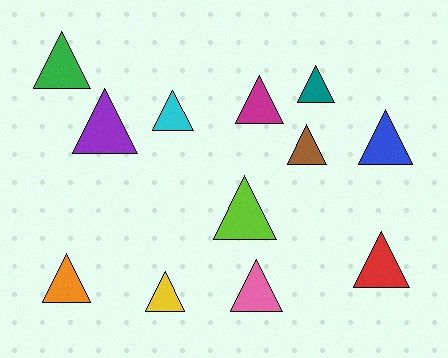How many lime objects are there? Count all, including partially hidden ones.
There is 1 lime object.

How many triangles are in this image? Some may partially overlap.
There are 12 triangles.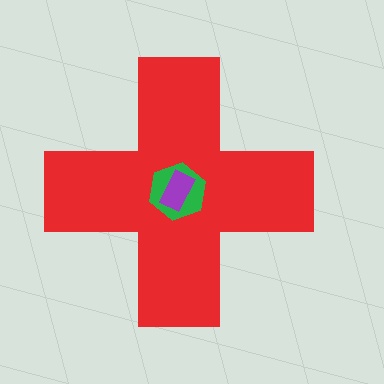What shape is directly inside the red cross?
The green hexagon.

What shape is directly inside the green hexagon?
The purple rectangle.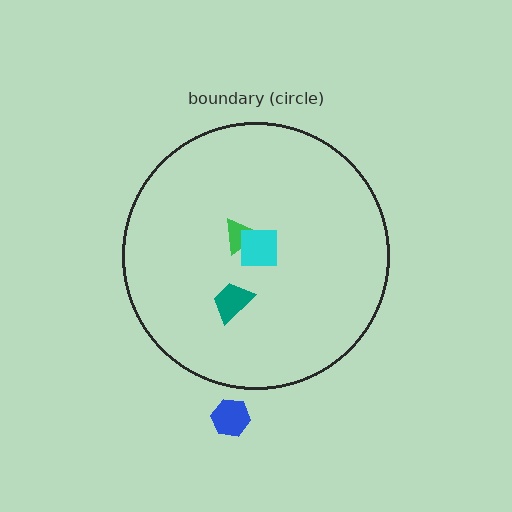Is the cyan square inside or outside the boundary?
Inside.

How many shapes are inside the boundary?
3 inside, 1 outside.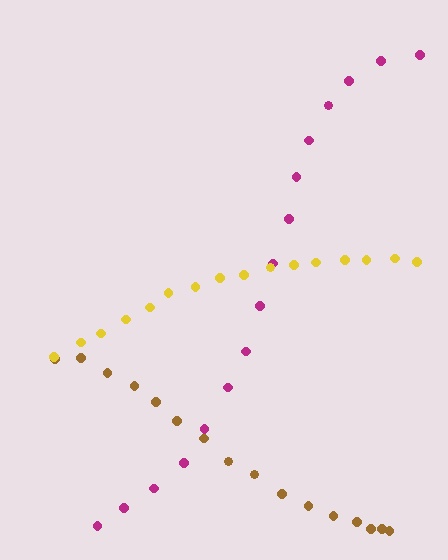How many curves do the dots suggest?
There are 3 distinct paths.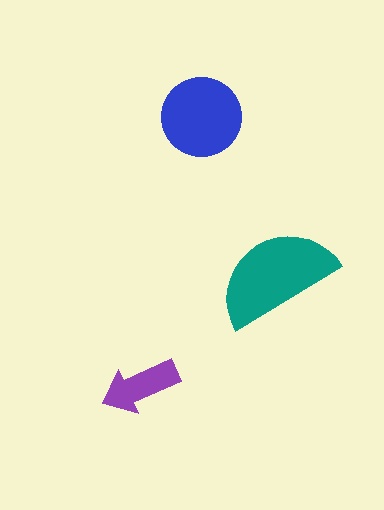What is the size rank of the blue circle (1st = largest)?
2nd.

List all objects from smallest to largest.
The purple arrow, the blue circle, the teal semicircle.